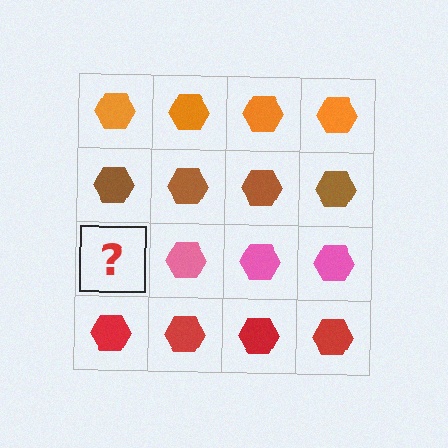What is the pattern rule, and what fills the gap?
The rule is that each row has a consistent color. The gap should be filled with a pink hexagon.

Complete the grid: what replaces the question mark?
The question mark should be replaced with a pink hexagon.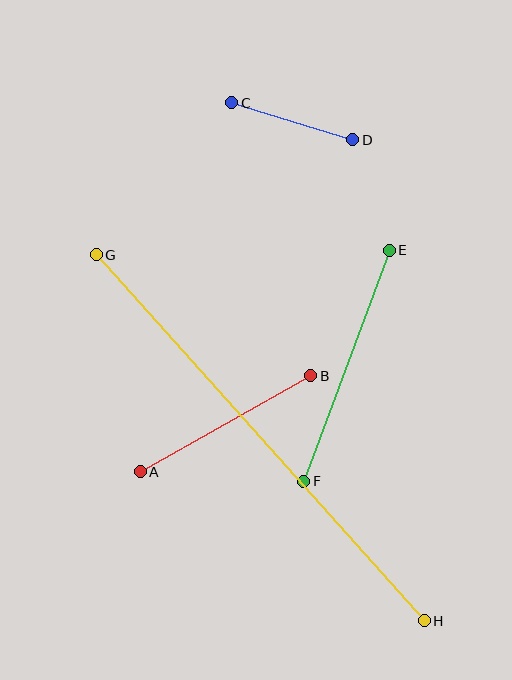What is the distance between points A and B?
The distance is approximately 196 pixels.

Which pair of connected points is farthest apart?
Points G and H are farthest apart.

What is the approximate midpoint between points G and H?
The midpoint is at approximately (260, 438) pixels.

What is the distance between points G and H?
The distance is approximately 491 pixels.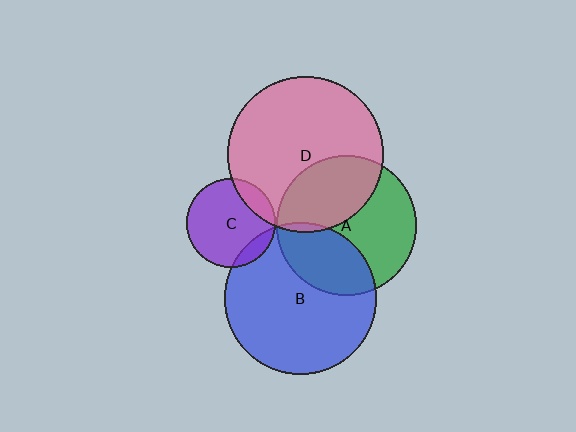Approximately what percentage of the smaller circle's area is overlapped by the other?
Approximately 15%.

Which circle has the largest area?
Circle D (pink).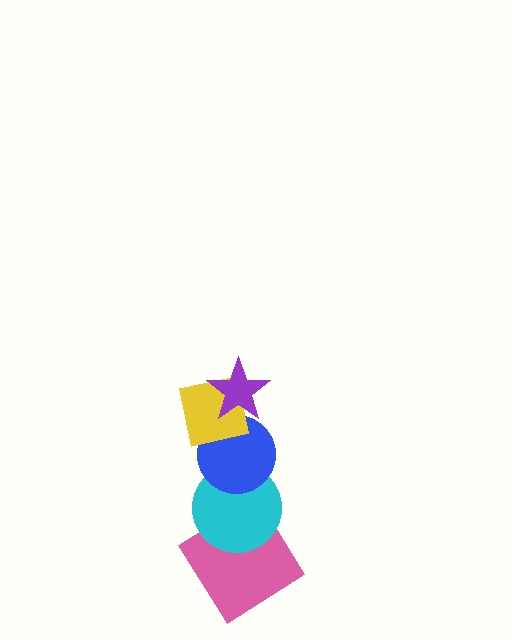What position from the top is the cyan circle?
The cyan circle is 4th from the top.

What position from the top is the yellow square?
The yellow square is 2nd from the top.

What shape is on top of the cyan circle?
The blue circle is on top of the cyan circle.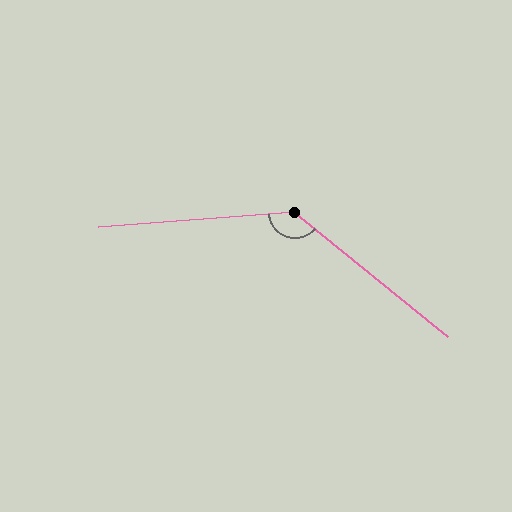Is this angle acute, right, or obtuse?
It is obtuse.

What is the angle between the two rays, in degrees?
Approximately 137 degrees.